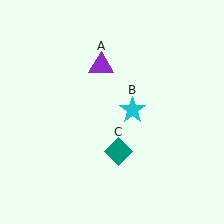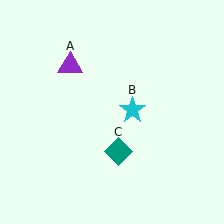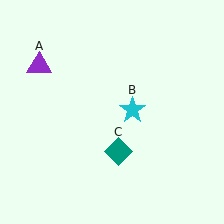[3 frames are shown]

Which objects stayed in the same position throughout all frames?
Cyan star (object B) and teal diamond (object C) remained stationary.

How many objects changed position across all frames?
1 object changed position: purple triangle (object A).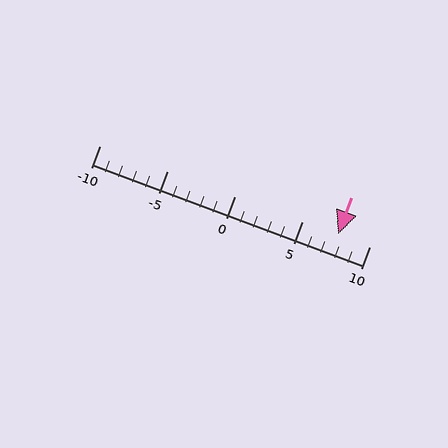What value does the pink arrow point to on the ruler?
The pink arrow points to approximately 8.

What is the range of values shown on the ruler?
The ruler shows values from -10 to 10.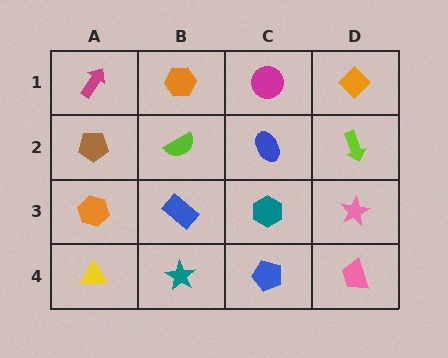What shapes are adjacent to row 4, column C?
A teal hexagon (row 3, column C), a teal star (row 4, column B), a pink trapezoid (row 4, column D).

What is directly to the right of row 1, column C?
An orange diamond.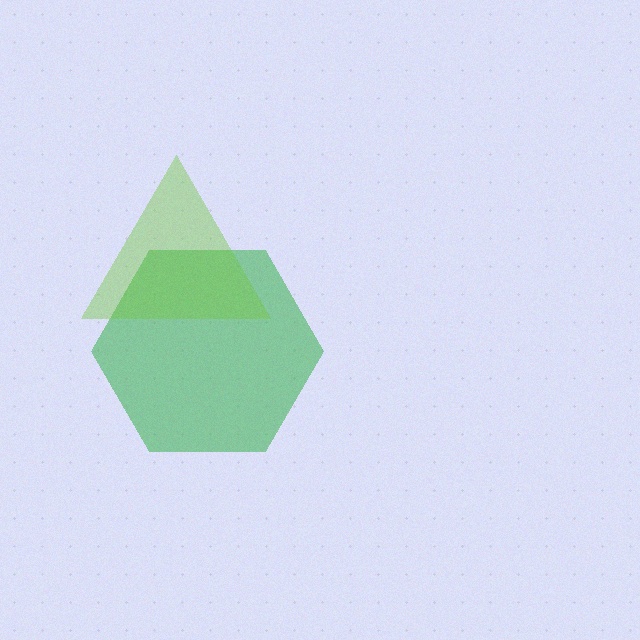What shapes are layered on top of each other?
The layered shapes are: a green hexagon, a lime triangle.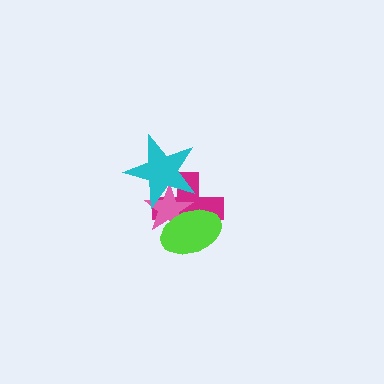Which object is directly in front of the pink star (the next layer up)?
The lime ellipse is directly in front of the pink star.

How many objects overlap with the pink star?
3 objects overlap with the pink star.